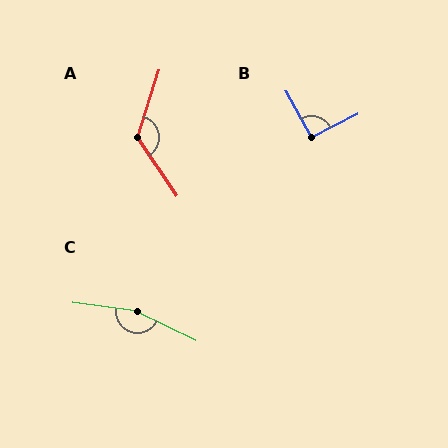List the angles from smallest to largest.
B (92°), A (129°), C (161°).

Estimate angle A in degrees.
Approximately 129 degrees.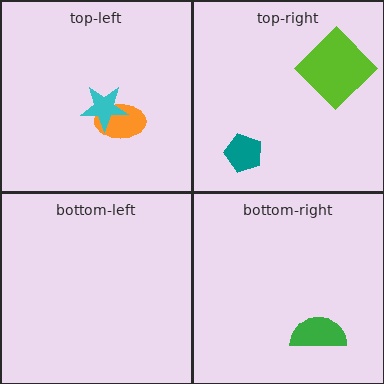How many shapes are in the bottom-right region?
1.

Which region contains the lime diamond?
The top-right region.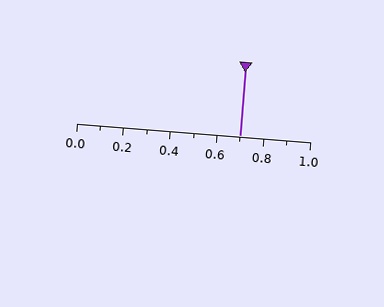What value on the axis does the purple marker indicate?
The marker indicates approximately 0.7.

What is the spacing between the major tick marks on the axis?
The major ticks are spaced 0.2 apart.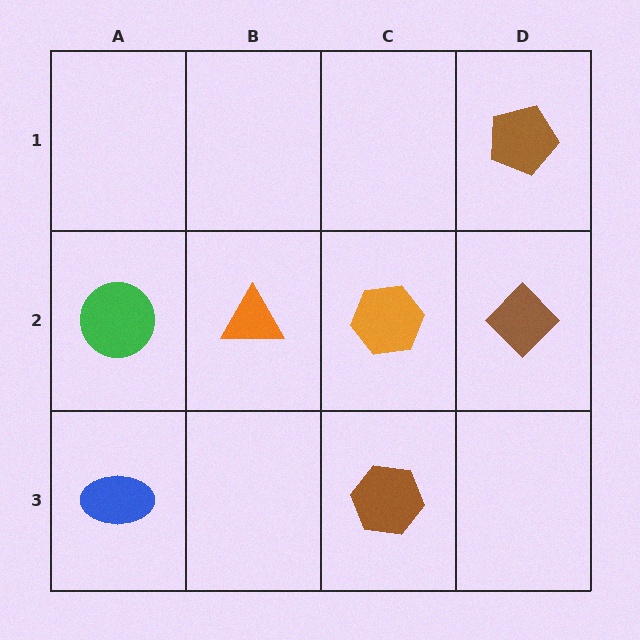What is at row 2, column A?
A green circle.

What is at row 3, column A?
A blue ellipse.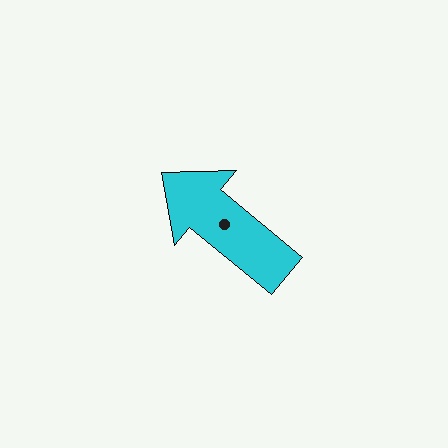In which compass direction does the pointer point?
Northwest.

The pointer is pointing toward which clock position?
Roughly 10 o'clock.